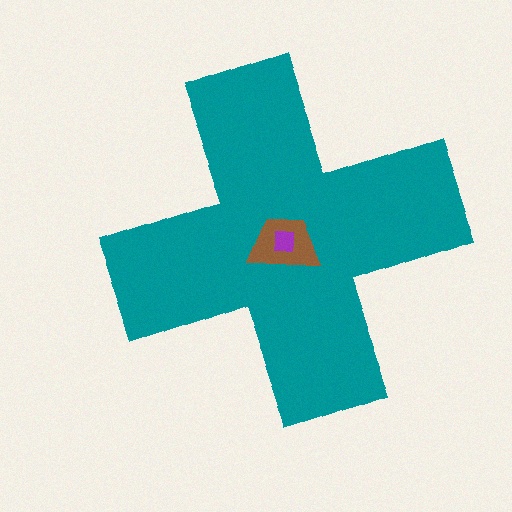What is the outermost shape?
The teal cross.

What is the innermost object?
The purple square.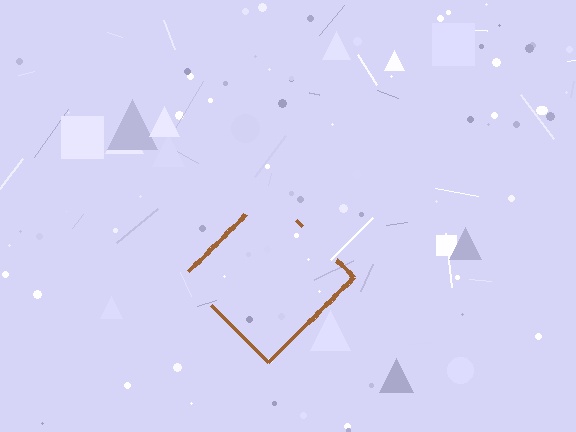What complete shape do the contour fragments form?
The contour fragments form a diamond.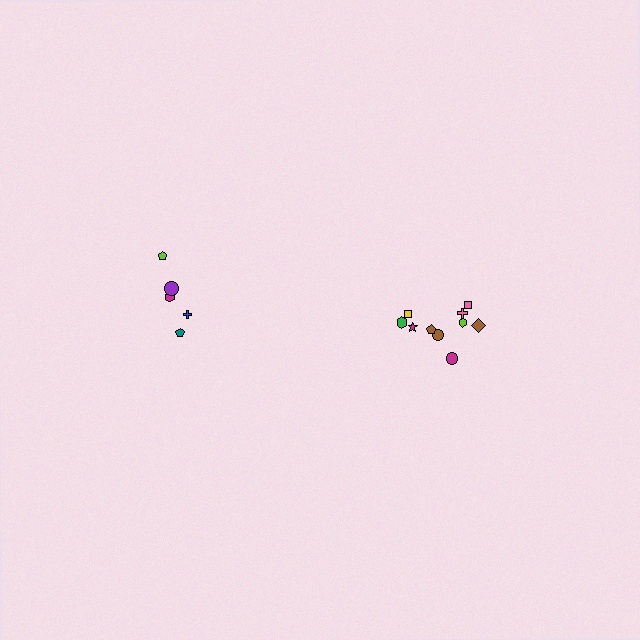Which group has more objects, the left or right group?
The right group.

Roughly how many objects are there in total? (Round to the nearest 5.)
Roughly 15 objects in total.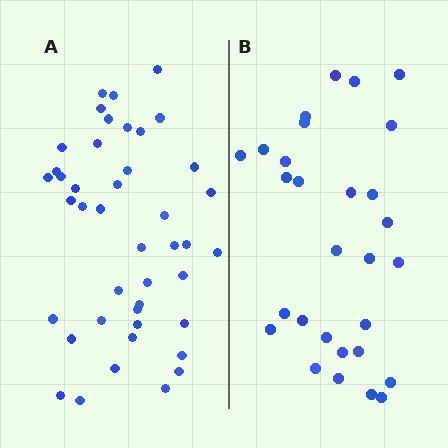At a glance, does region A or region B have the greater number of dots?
Region A (the left region) has more dots.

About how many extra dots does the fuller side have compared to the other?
Region A has approximately 15 more dots than region B.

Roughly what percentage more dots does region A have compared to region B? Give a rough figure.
About 50% more.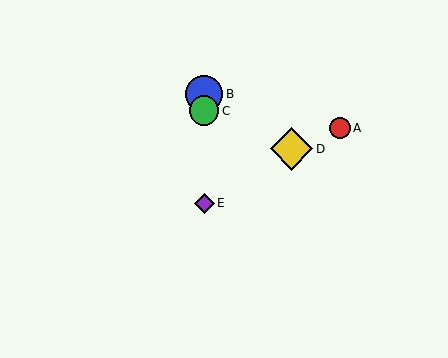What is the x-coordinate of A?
Object A is at x≈340.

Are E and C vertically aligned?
Yes, both are at x≈204.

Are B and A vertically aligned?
No, B is at x≈204 and A is at x≈340.